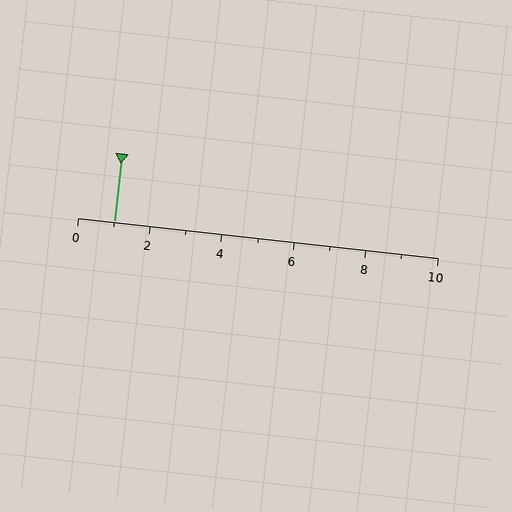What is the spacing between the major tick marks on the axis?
The major ticks are spaced 2 apart.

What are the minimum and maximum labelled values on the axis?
The axis runs from 0 to 10.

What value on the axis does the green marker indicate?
The marker indicates approximately 1.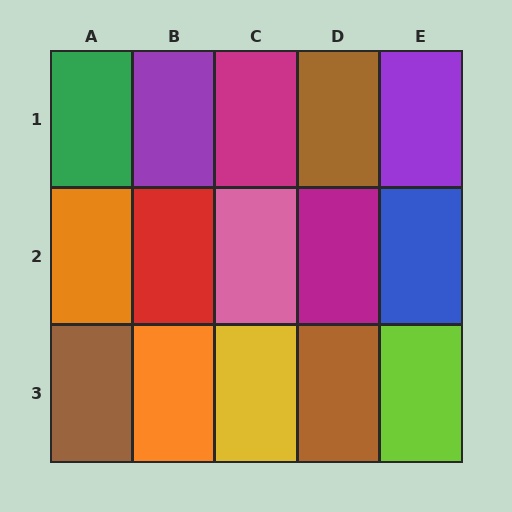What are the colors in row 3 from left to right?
Brown, orange, yellow, brown, lime.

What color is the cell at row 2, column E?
Blue.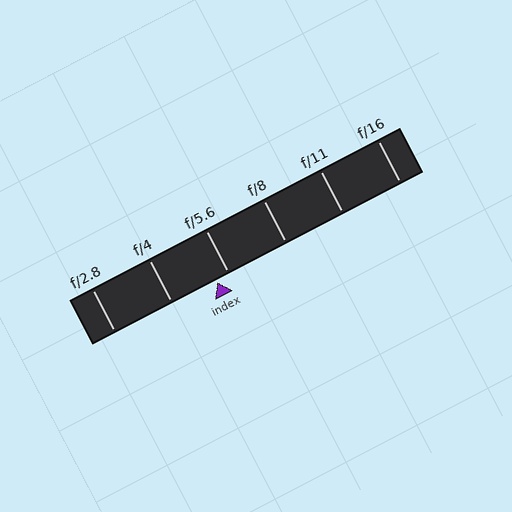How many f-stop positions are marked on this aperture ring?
There are 6 f-stop positions marked.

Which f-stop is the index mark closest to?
The index mark is closest to f/5.6.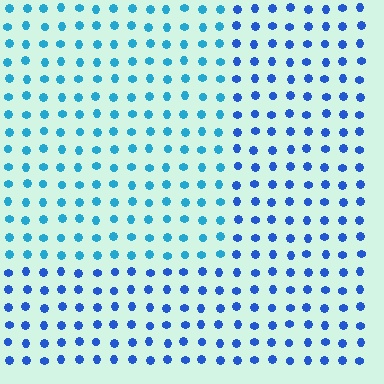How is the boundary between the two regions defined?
The boundary is defined purely by a slight shift in hue (about 28 degrees). Spacing, size, and orientation are identical on both sides.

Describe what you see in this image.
The image is filled with small blue elements in a uniform arrangement. A rectangle-shaped region is visible where the elements are tinted to a slightly different hue, forming a subtle color boundary.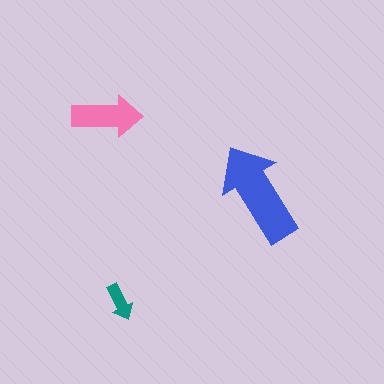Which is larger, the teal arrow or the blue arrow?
The blue one.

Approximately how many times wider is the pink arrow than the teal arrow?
About 2 times wider.